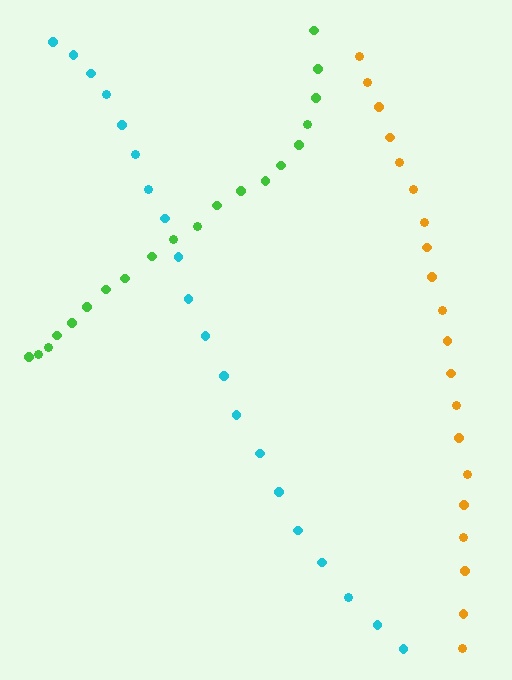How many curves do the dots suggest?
There are 3 distinct paths.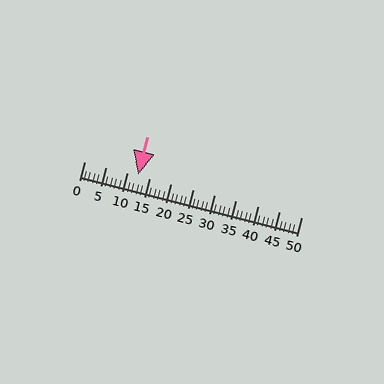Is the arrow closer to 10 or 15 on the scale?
The arrow is closer to 10.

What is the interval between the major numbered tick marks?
The major tick marks are spaced 5 units apart.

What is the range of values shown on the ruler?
The ruler shows values from 0 to 50.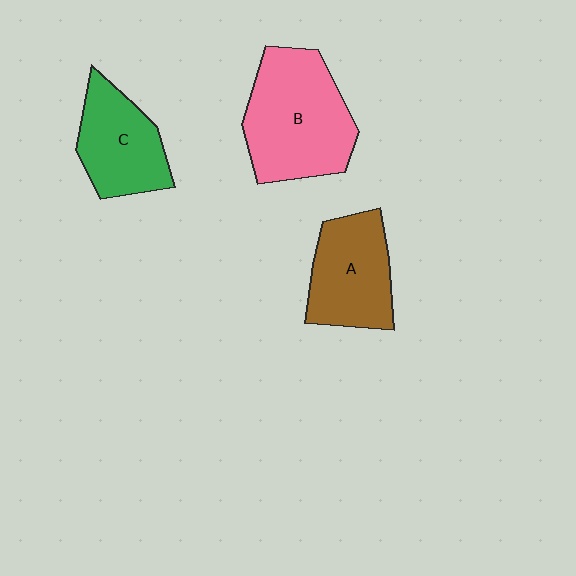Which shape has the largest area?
Shape B (pink).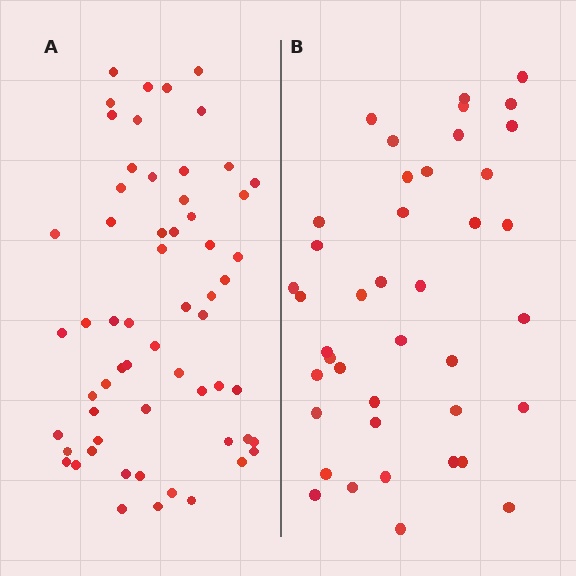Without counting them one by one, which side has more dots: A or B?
Region A (the left region) has more dots.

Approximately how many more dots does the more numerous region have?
Region A has approximately 20 more dots than region B.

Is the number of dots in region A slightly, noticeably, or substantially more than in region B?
Region A has substantially more. The ratio is roughly 1.5 to 1.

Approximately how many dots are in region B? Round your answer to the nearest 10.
About 40 dots. (The exact count is 41, which rounds to 40.)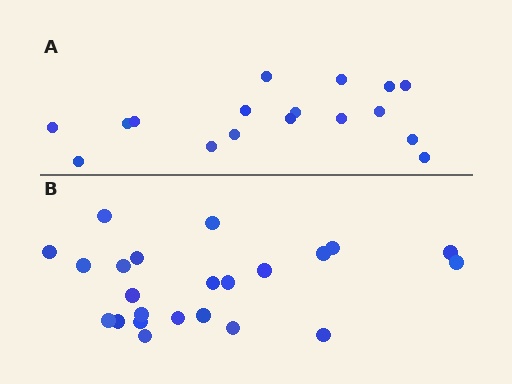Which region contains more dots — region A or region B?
Region B (the bottom region) has more dots.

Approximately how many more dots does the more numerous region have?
Region B has about 6 more dots than region A.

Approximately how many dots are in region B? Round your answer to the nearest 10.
About 20 dots. (The exact count is 23, which rounds to 20.)